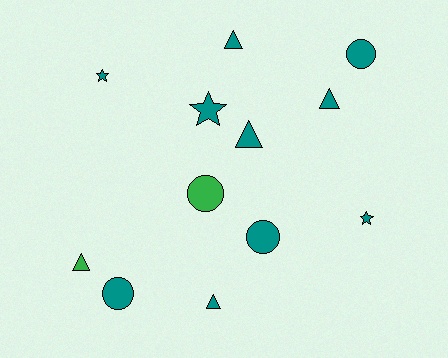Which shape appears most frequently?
Triangle, with 5 objects.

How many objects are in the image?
There are 12 objects.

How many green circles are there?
There is 1 green circle.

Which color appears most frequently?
Teal, with 10 objects.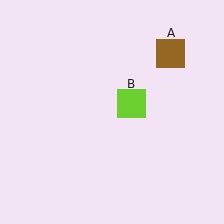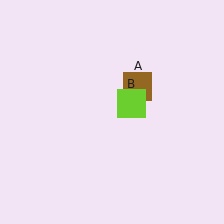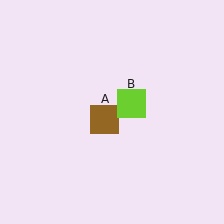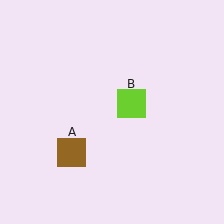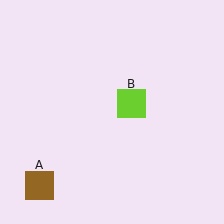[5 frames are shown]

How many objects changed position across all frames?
1 object changed position: brown square (object A).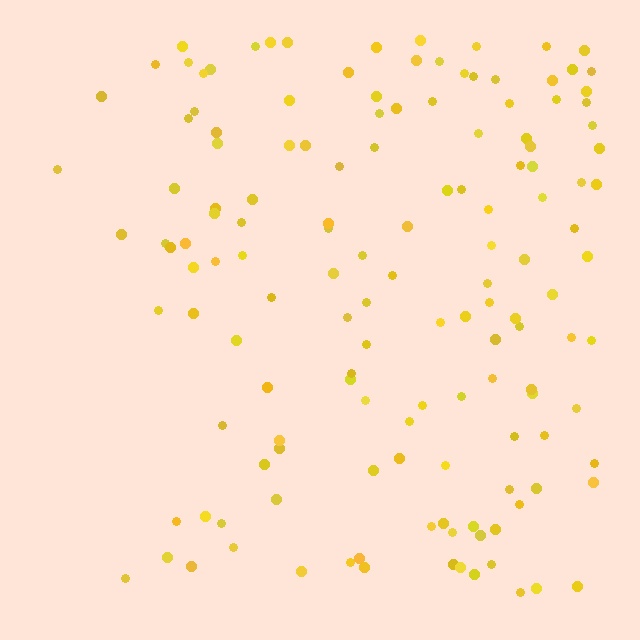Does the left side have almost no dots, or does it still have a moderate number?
Still a moderate number, just noticeably fewer than the right.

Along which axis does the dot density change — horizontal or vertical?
Horizontal.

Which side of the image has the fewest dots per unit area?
The left.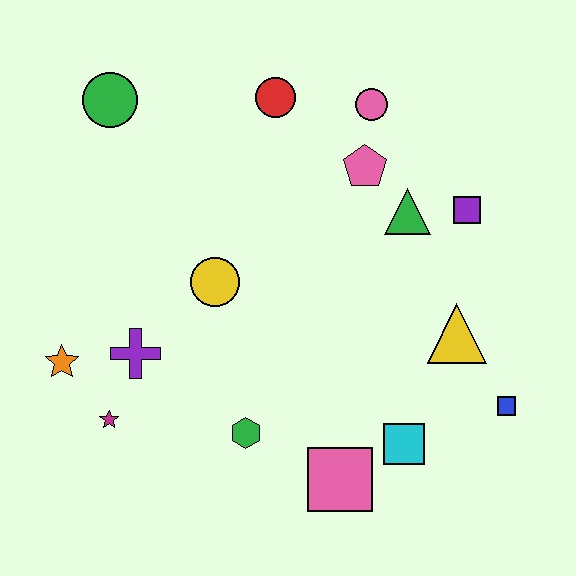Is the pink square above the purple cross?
No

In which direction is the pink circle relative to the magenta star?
The pink circle is above the magenta star.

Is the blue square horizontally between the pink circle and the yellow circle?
No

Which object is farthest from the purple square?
The orange star is farthest from the purple square.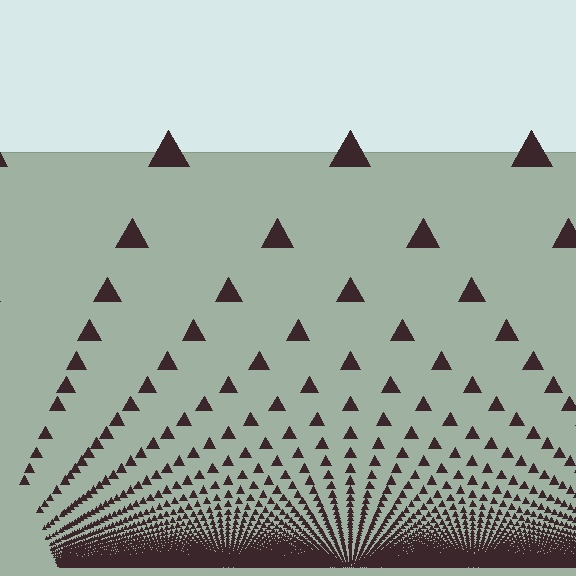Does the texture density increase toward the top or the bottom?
Density increases toward the bottom.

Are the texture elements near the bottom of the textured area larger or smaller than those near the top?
Smaller. The gradient is inverted — elements near the bottom are smaller and denser.